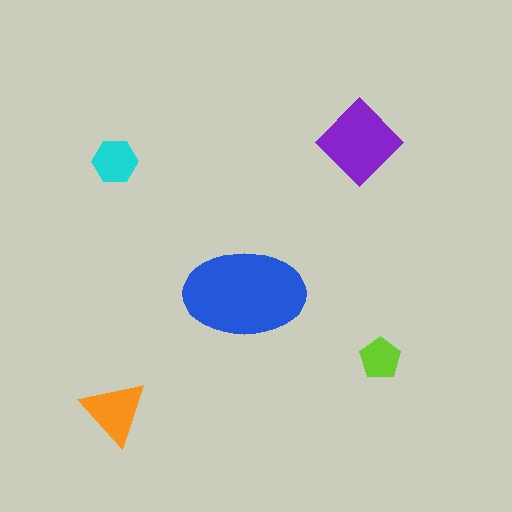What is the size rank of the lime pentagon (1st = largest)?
5th.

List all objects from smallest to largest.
The lime pentagon, the cyan hexagon, the orange triangle, the purple diamond, the blue ellipse.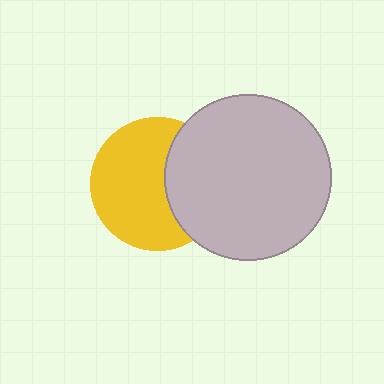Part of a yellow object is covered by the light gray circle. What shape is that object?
It is a circle.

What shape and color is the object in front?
The object in front is a light gray circle.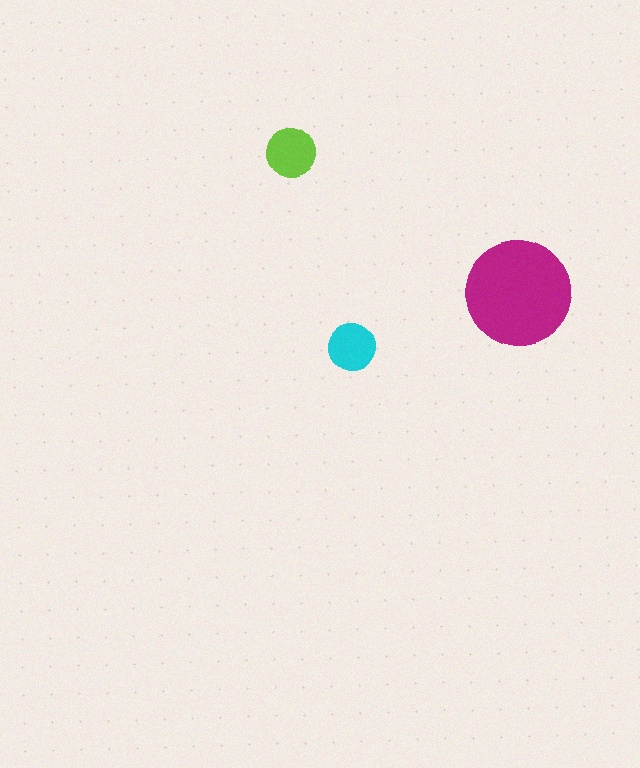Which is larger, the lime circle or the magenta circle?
The magenta one.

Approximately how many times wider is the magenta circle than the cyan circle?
About 2 times wider.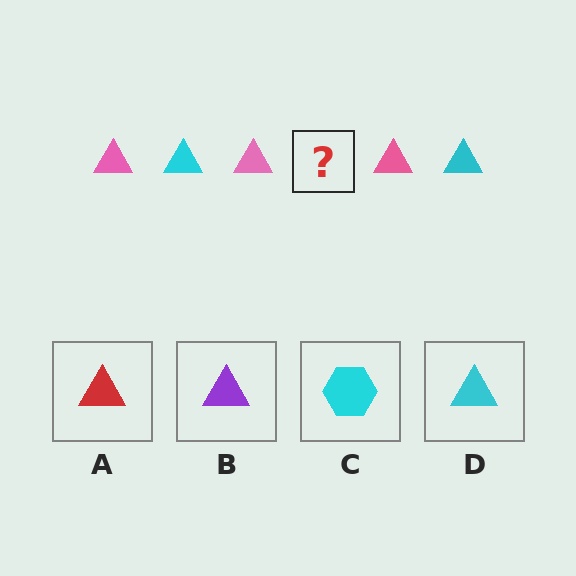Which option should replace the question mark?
Option D.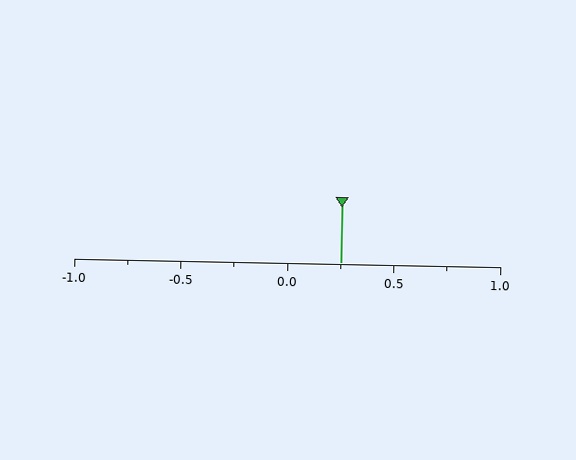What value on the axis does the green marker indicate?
The marker indicates approximately 0.25.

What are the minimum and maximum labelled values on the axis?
The axis runs from -1.0 to 1.0.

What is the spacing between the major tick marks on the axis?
The major ticks are spaced 0.5 apart.